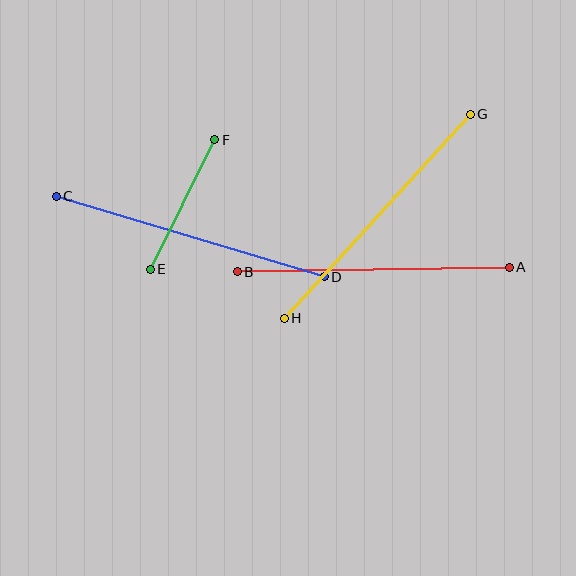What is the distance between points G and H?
The distance is approximately 276 pixels.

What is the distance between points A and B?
The distance is approximately 272 pixels.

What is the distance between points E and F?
The distance is approximately 145 pixels.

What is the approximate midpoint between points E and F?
The midpoint is at approximately (182, 205) pixels.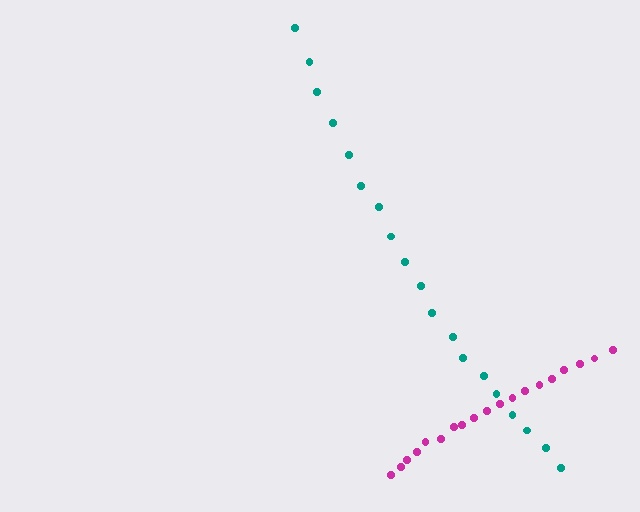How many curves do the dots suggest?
There are 2 distinct paths.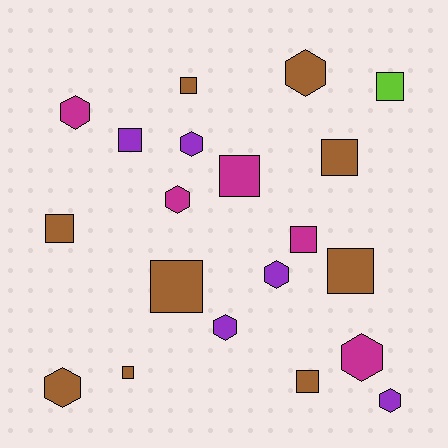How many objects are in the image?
There are 20 objects.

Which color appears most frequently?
Brown, with 9 objects.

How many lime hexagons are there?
There are no lime hexagons.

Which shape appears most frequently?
Square, with 11 objects.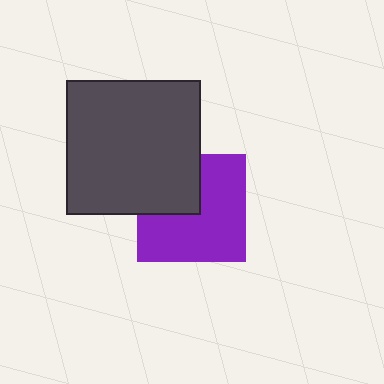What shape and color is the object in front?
The object in front is a dark gray square.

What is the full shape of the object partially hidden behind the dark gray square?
The partially hidden object is a purple square.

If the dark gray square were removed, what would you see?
You would see the complete purple square.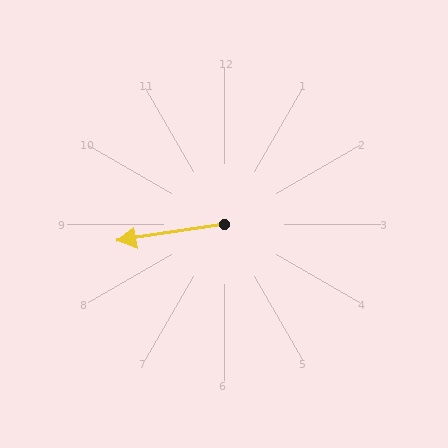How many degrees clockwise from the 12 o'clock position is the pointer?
Approximately 261 degrees.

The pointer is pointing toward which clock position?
Roughly 9 o'clock.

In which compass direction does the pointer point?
West.